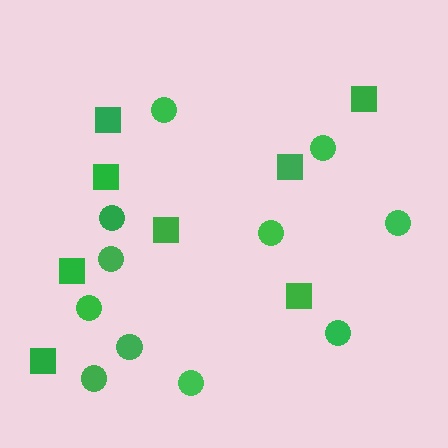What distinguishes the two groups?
There are 2 groups: one group of circles (11) and one group of squares (8).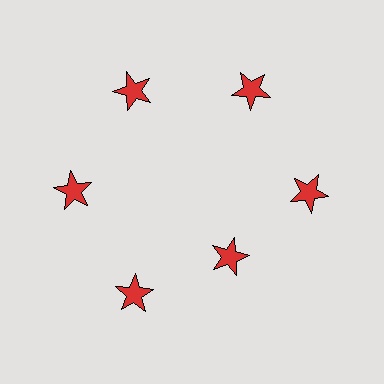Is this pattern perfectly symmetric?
No. The 6 red stars are arranged in a ring, but one element near the 5 o'clock position is pulled inward toward the center, breaking the 6-fold rotational symmetry.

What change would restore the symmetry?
The symmetry would be restored by moving it outward, back onto the ring so that all 6 stars sit at equal angles and equal distance from the center.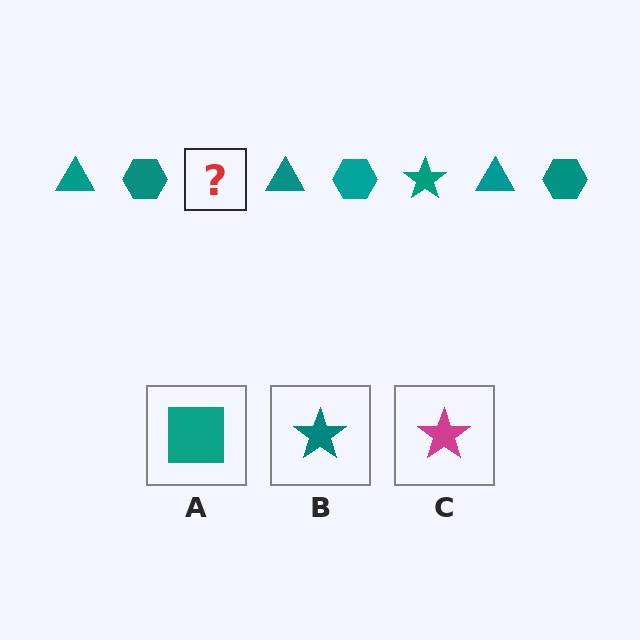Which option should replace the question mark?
Option B.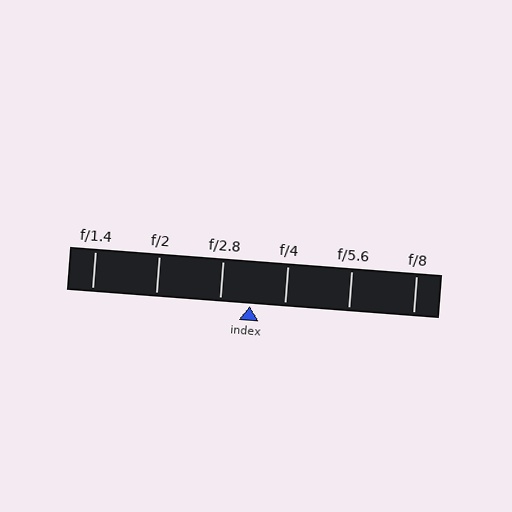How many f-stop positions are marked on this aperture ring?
There are 6 f-stop positions marked.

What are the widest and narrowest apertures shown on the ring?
The widest aperture shown is f/1.4 and the narrowest is f/8.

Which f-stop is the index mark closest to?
The index mark is closest to f/2.8.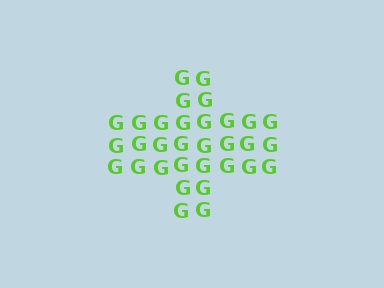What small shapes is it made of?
It is made of small letter G's.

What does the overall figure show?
The overall figure shows a cross.